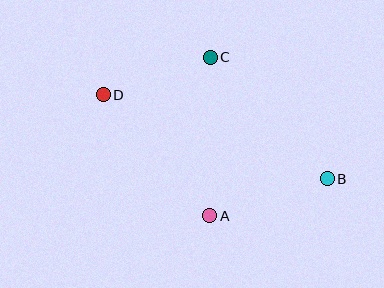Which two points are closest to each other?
Points C and D are closest to each other.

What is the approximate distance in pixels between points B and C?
The distance between B and C is approximately 169 pixels.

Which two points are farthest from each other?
Points B and D are farthest from each other.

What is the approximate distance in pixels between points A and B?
The distance between A and B is approximately 123 pixels.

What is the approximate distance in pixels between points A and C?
The distance between A and C is approximately 159 pixels.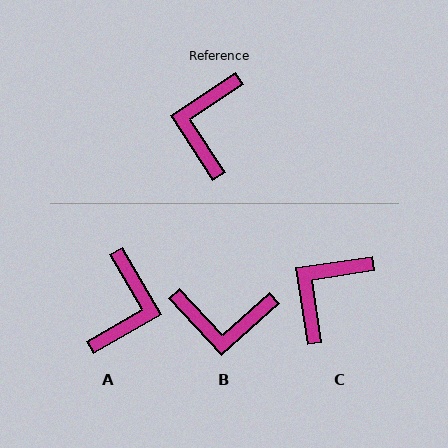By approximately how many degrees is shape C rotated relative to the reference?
Approximately 25 degrees clockwise.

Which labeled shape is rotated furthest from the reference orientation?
A, about 177 degrees away.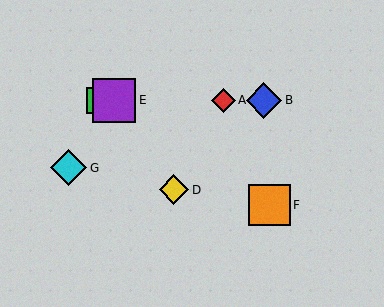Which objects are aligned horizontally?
Objects A, B, C, E are aligned horizontally.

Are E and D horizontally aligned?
No, E is at y≈100 and D is at y≈190.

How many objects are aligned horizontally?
4 objects (A, B, C, E) are aligned horizontally.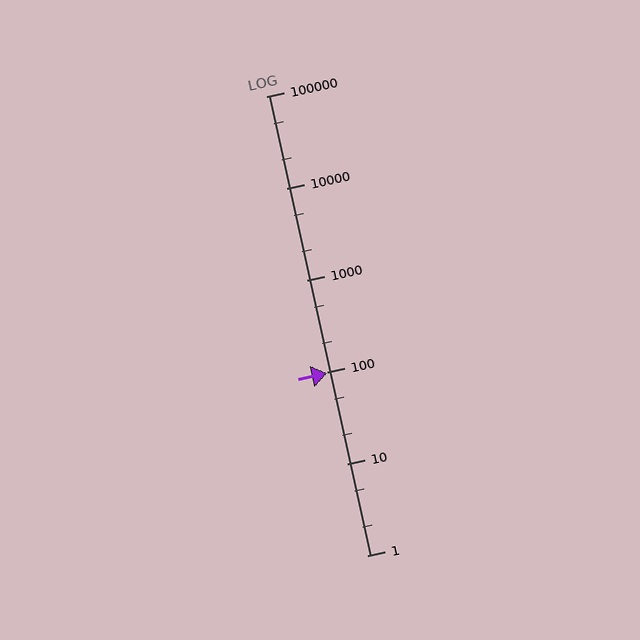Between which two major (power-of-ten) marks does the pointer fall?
The pointer is between 10 and 100.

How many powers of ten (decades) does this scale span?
The scale spans 5 decades, from 1 to 100000.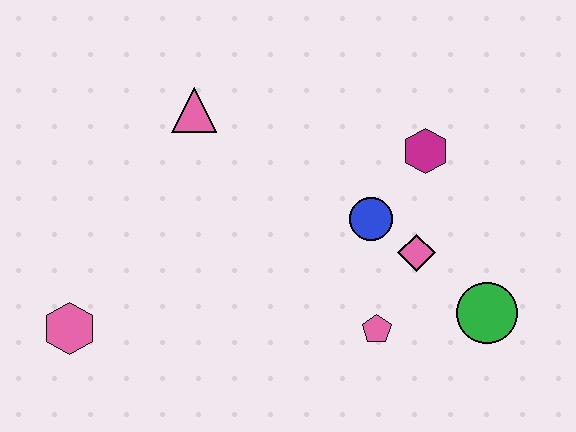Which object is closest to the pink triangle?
The blue circle is closest to the pink triangle.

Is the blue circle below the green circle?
No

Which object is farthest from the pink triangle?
The green circle is farthest from the pink triangle.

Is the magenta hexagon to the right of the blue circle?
Yes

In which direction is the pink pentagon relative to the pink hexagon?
The pink pentagon is to the right of the pink hexagon.